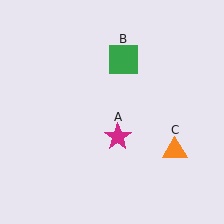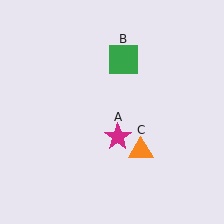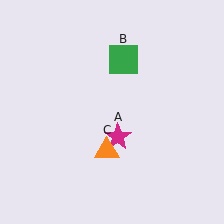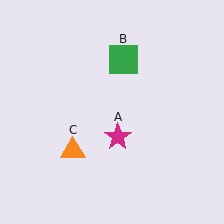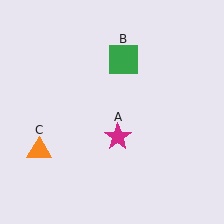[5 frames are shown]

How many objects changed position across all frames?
1 object changed position: orange triangle (object C).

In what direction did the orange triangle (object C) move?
The orange triangle (object C) moved left.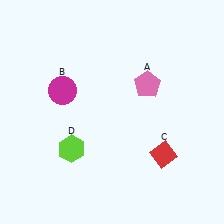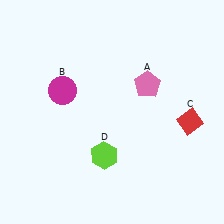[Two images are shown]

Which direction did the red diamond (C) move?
The red diamond (C) moved up.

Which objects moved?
The objects that moved are: the red diamond (C), the lime hexagon (D).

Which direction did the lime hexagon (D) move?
The lime hexagon (D) moved right.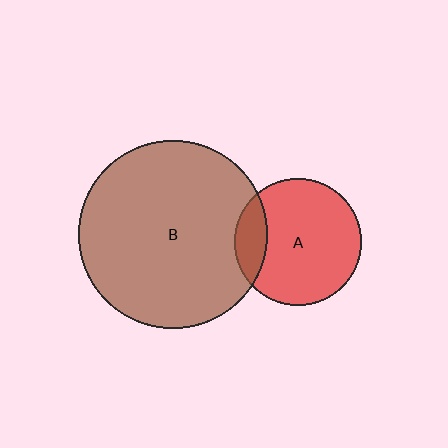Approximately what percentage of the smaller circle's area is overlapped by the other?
Approximately 15%.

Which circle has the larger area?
Circle B (brown).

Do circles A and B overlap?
Yes.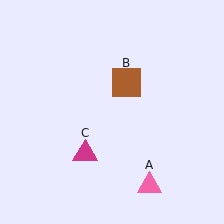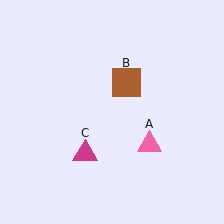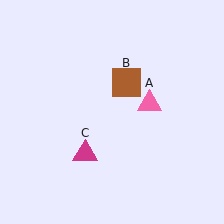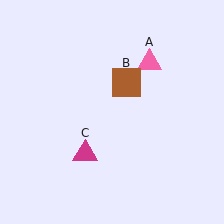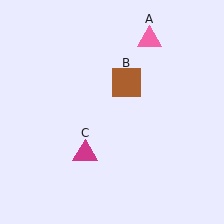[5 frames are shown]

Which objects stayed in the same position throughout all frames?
Brown square (object B) and magenta triangle (object C) remained stationary.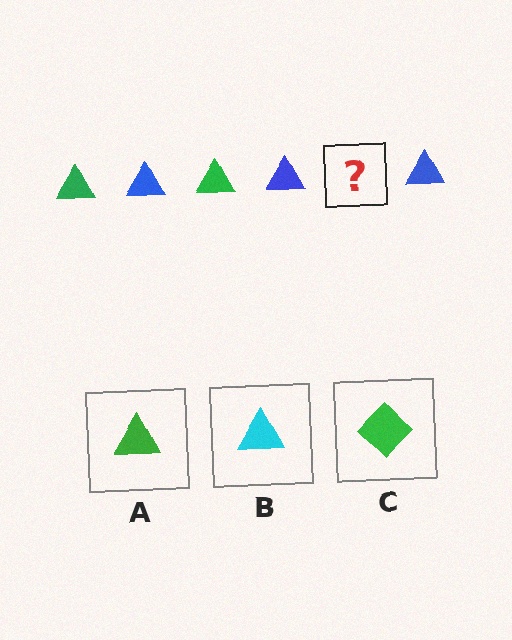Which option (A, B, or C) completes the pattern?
A.